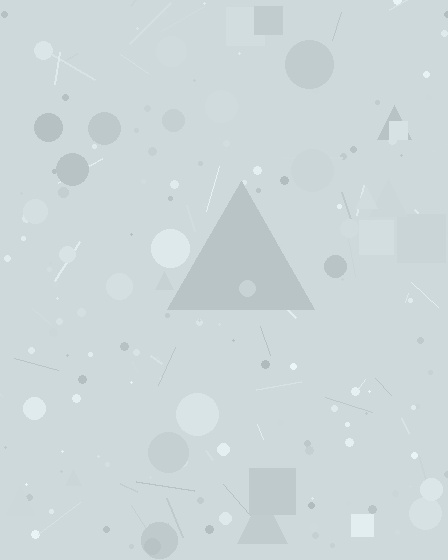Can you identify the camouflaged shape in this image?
The camouflaged shape is a triangle.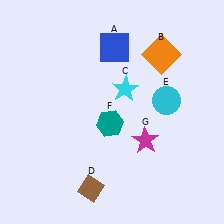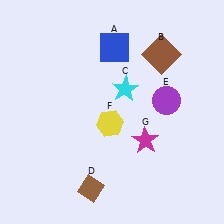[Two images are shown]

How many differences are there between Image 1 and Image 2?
There are 3 differences between the two images.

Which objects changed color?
B changed from orange to brown. E changed from cyan to purple. F changed from teal to yellow.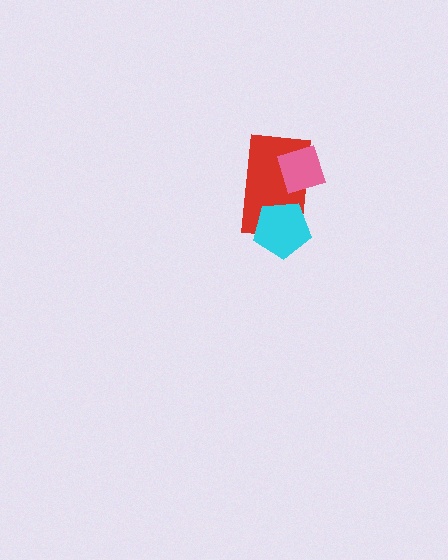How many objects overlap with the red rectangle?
2 objects overlap with the red rectangle.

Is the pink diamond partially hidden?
No, no other shape covers it.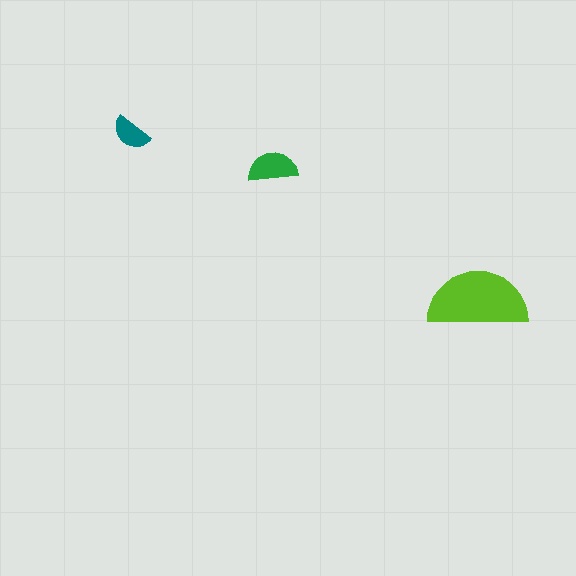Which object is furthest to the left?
The teal semicircle is leftmost.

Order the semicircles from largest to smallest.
the lime one, the green one, the teal one.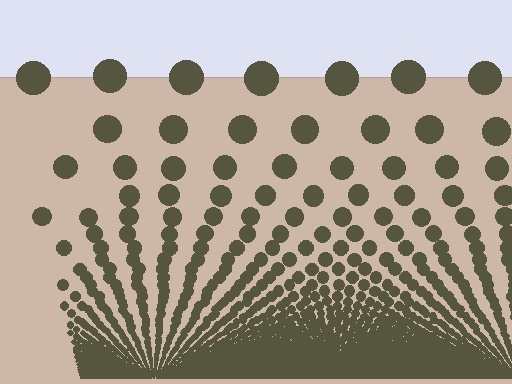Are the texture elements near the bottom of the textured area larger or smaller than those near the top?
Smaller. The gradient is inverted — elements near the bottom are smaller and denser.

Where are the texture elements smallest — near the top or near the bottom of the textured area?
Near the bottom.